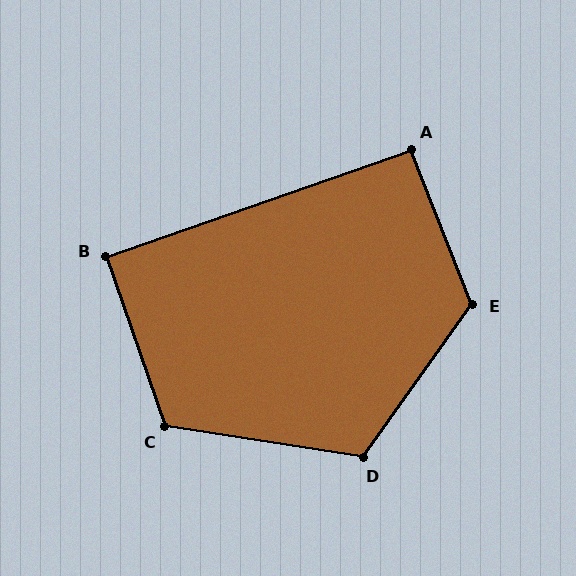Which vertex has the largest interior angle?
E, at approximately 123 degrees.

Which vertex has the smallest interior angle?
B, at approximately 90 degrees.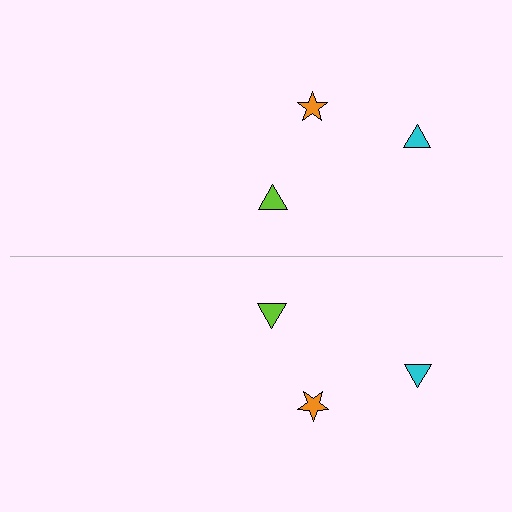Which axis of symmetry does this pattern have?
The pattern has a horizontal axis of symmetry running through the center of the image.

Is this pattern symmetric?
Yes, this pattern has bilateral (reflection) symmetry.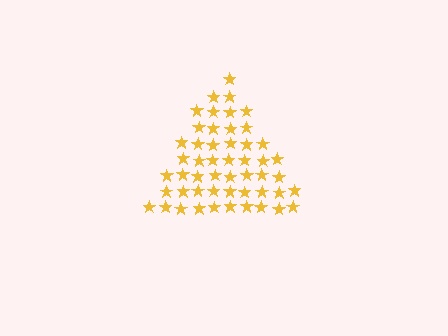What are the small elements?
The small elements are stars.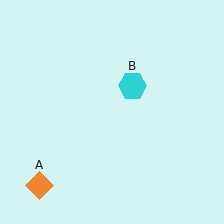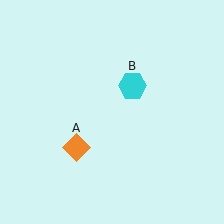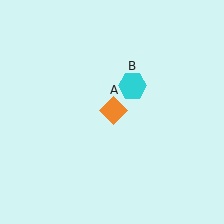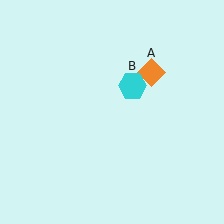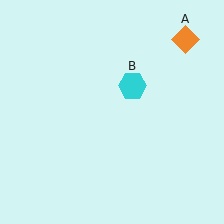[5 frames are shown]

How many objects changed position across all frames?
1 object changed position: orange diamond (object A).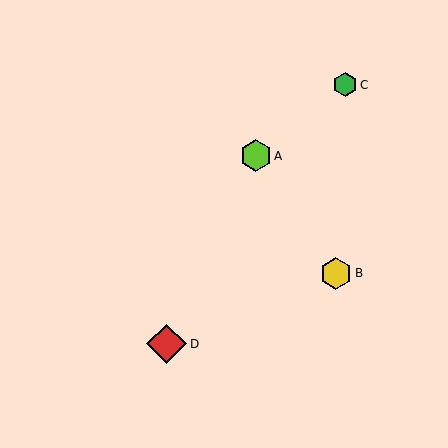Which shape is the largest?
The red diamond (labeled D) is the largest.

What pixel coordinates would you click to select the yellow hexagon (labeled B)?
Click at (336, 273) to select the yellow hexagon B.